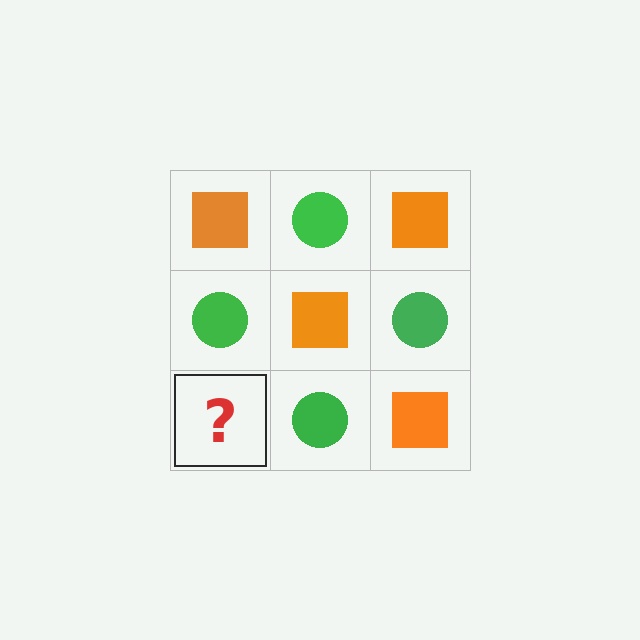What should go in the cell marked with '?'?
The missing cell should contain an orange square.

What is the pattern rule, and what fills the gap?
The rule is that it alternates orange square and green circle in a checkerboard pattern. The gap should be filled with an orange square.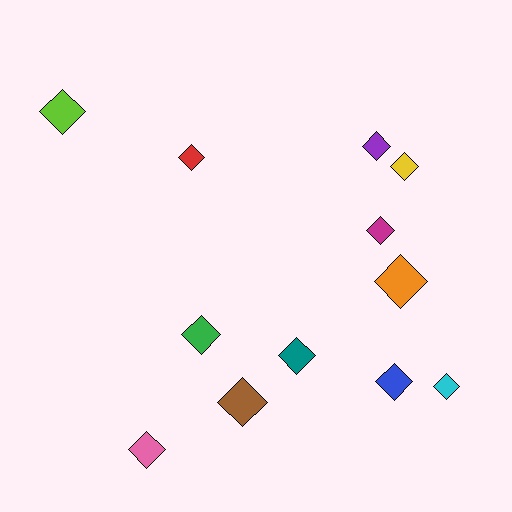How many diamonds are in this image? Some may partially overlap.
There are 12 diamonds.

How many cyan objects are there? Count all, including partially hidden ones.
There is 1 cyan object.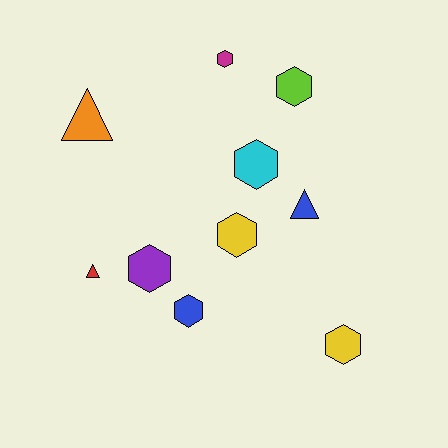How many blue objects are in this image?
There are 2 blue objects.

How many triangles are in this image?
There are 3 triangles.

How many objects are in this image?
There are 10 objects.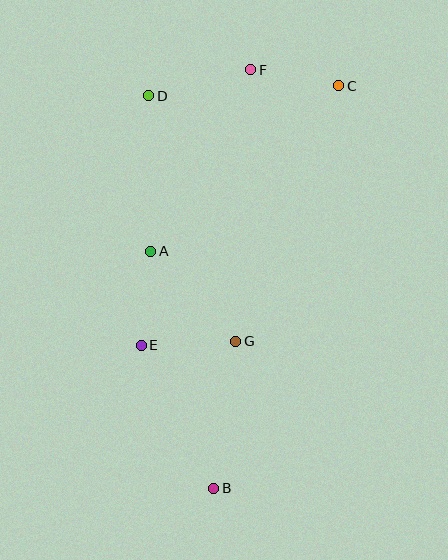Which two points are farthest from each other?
Points B and C are farthest from each other.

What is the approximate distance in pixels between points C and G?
The distance between C and G is approximately 275 pixels.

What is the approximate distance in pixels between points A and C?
The distance between A and C is approximately 250 pixels.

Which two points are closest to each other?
Points C and F are closest to each other.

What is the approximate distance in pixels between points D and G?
The distance between D and G is approximately 261 pixels.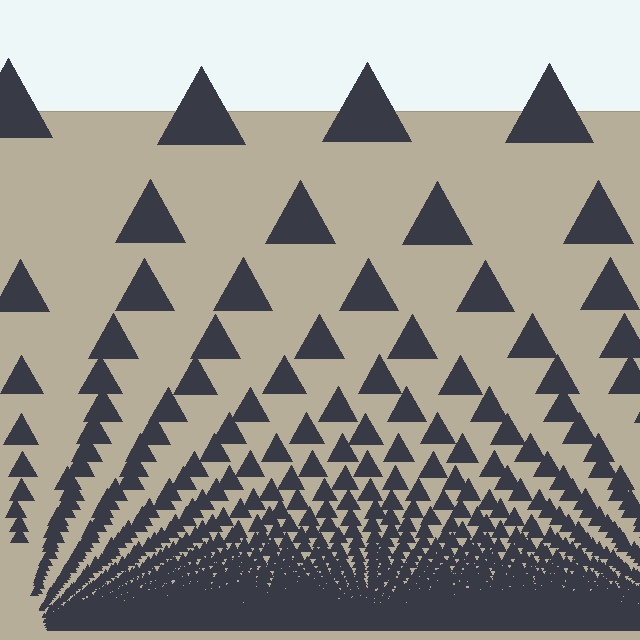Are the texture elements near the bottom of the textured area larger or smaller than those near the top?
Smaller. The gradient is inverted — elements near the bottom are smaller and denser.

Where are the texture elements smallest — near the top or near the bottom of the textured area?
Near the bottom.